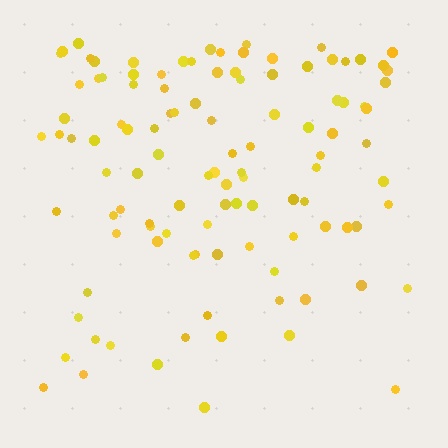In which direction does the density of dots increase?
From bottom to top, with the top side densest.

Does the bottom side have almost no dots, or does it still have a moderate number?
Still a moderate number, just noticeably fewer than the top.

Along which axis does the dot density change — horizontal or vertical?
Vertical.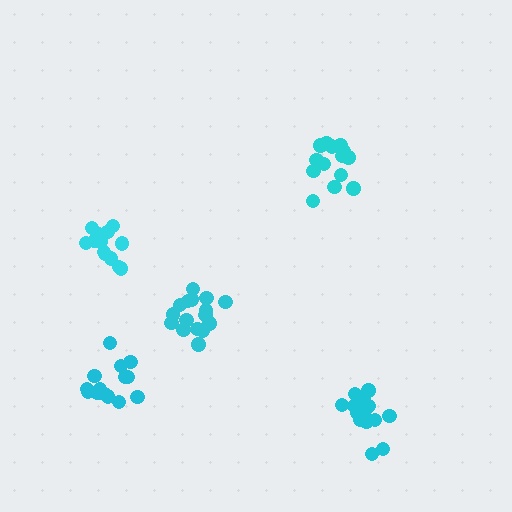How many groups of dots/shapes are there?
There are 5 groups.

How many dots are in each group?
Group 1: 15 dots, Group 2: 13 dots, Group 3: 16 dots, Group 4: 14 dots, Group 5: 15 dots (73 total).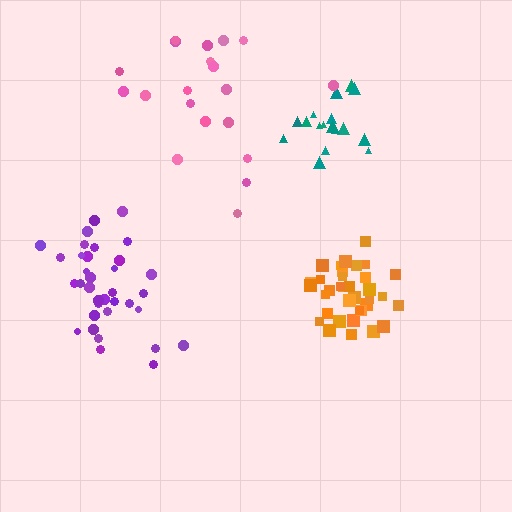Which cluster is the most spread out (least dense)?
Pink.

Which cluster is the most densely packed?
Orange.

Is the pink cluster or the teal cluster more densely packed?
Teal.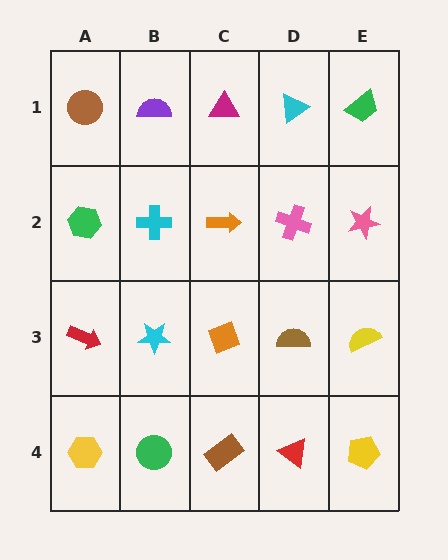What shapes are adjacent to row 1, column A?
A green hexagon (row 2, column A), a purple semicircle (row 1, column B).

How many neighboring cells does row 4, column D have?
3.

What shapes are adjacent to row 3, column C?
An orange arrow (row 2, column C), a brown rectangle (row 4, column C), a cyan star (row 3, column B), a brown semicircle (row 3, column D).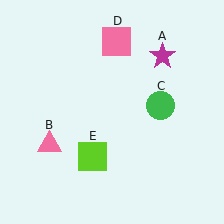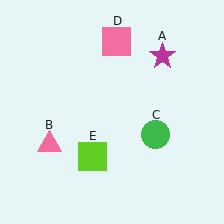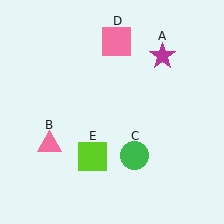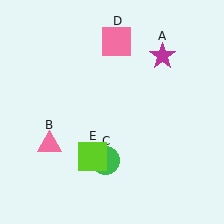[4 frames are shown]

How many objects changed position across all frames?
1 object changed position: green circle (object C).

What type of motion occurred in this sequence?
The green circle (object C) rotated clockwise around the center of the scene.